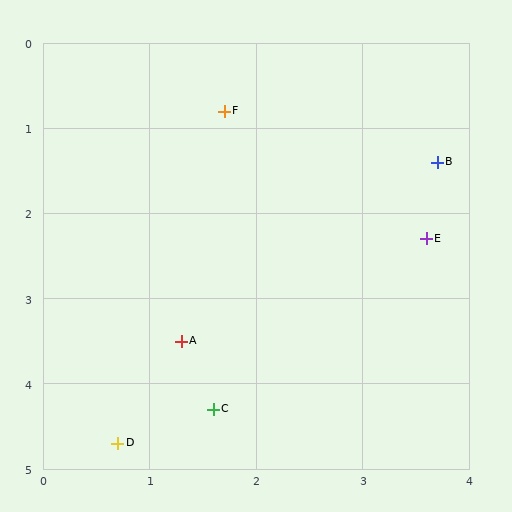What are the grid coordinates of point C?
Point C is at approximately (1.6, 4.3).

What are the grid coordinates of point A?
Point A is at approximately (1.3, 3.5).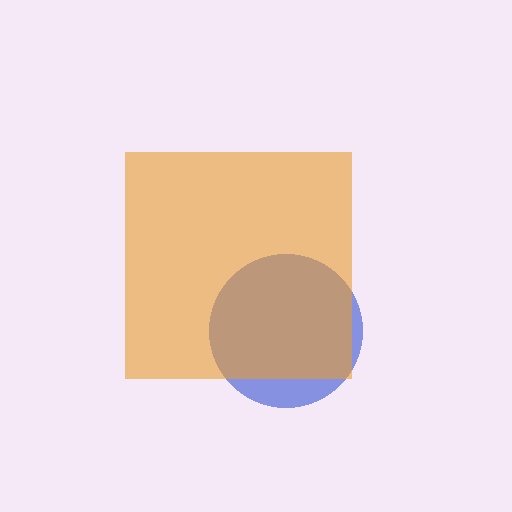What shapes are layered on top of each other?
The layered shapes are: a blue circle, an orange square.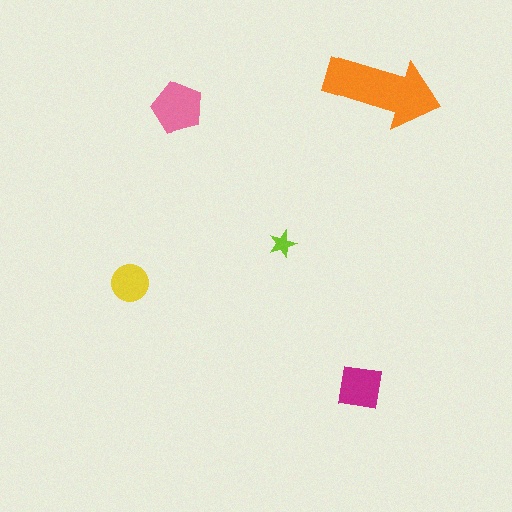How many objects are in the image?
There are 5 objects in the image.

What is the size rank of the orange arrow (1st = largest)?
1st.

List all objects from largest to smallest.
The orange arrow, the pink pentagon, the magenta square, the yellow circle, the lime star.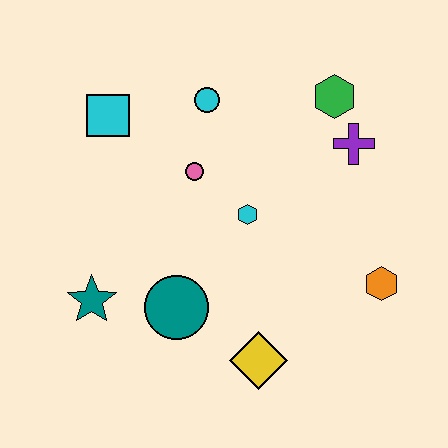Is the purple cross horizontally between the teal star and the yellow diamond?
No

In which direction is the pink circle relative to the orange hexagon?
The pink circle is to the left of the orange hexagon.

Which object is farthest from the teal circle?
The green hexagon is farthest from the teal circle.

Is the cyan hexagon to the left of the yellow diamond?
Yes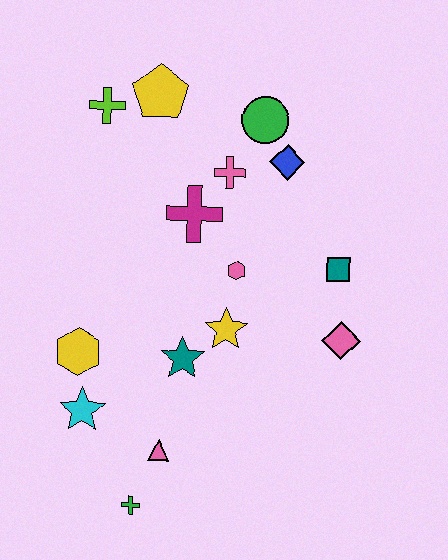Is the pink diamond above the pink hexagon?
No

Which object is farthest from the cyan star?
The green circle is farthest from the cyan star.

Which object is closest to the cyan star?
The yellow hexagon is closest to the cyan star.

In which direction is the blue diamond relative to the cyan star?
The blue diamond is above the cyan star.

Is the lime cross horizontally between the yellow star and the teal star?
No